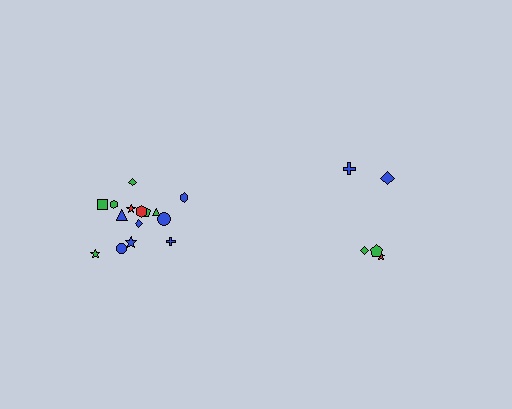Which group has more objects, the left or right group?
The left group.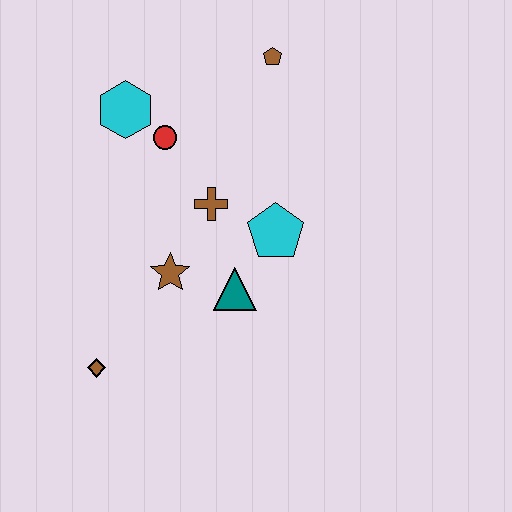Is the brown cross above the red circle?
No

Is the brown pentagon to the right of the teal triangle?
Yes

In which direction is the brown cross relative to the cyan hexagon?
The brown cross is below the cyan hexagon.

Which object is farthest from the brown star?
The brown pentagon is farthest from the brown star.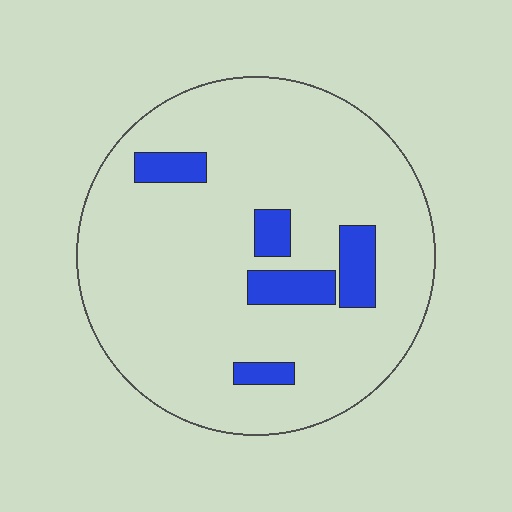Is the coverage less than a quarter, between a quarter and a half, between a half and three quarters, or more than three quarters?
Less than a quarter.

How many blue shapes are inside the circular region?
5.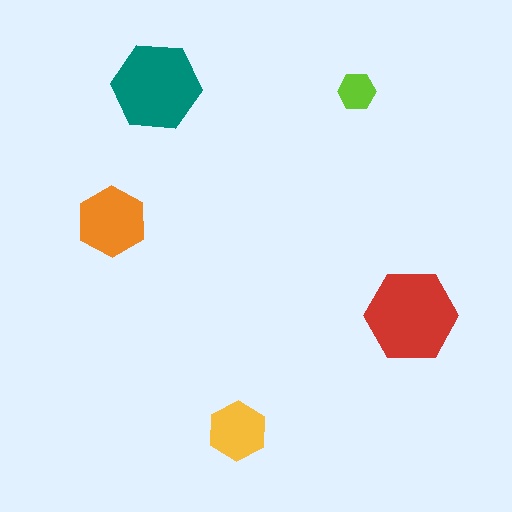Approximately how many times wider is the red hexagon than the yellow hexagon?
About 1.5 times wider.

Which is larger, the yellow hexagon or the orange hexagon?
The orange one.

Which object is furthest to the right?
The red hexagon is rightmost.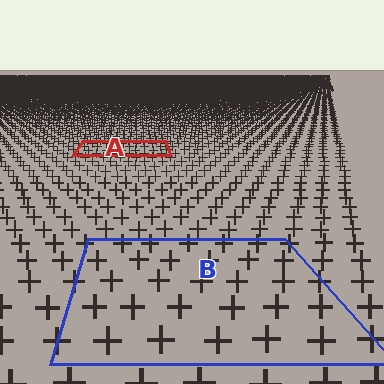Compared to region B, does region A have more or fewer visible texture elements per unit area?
Region A has more texture elements per unit area — they are packed more densely because it is farther away.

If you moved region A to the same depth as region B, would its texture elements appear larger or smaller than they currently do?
They would appear larger. At a closer depth, the same texture elements are projected at a bigger on-screen size.